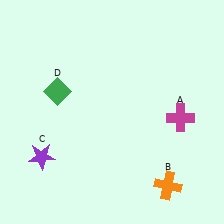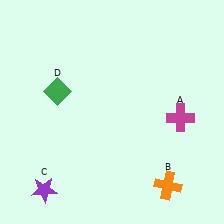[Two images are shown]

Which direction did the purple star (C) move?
The purple star (C) moved down.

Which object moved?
The purple star (C) moved down.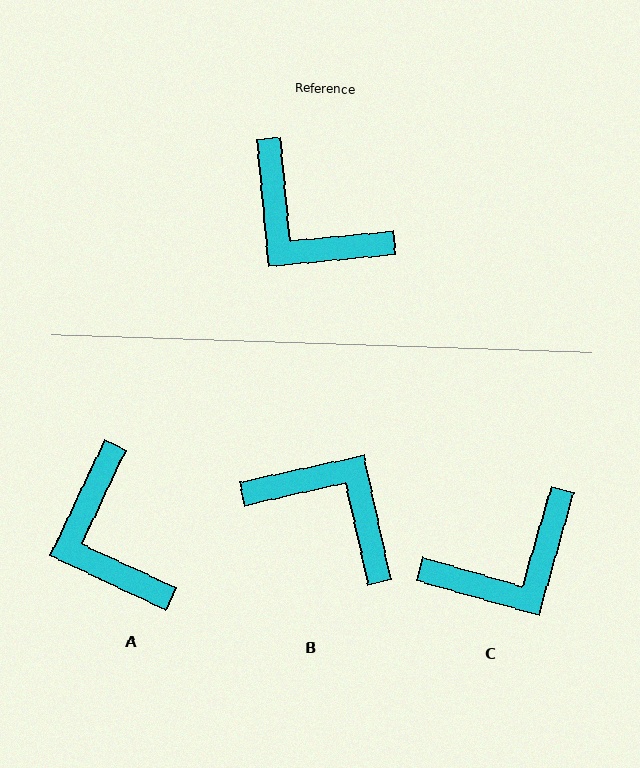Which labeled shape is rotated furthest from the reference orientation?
B, about 173 degrees away.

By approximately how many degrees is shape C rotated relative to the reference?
Approximately 69 degrees counter-clockwise.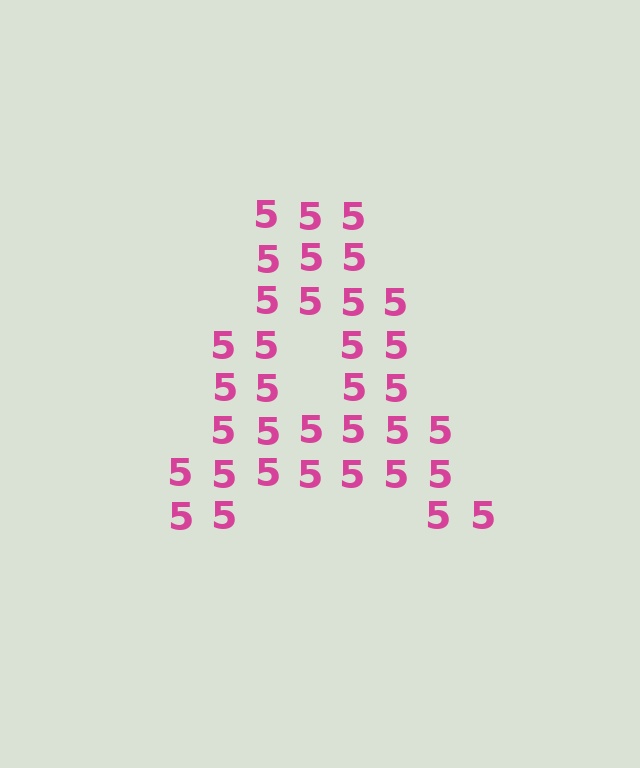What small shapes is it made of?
It is made of small digit 5's.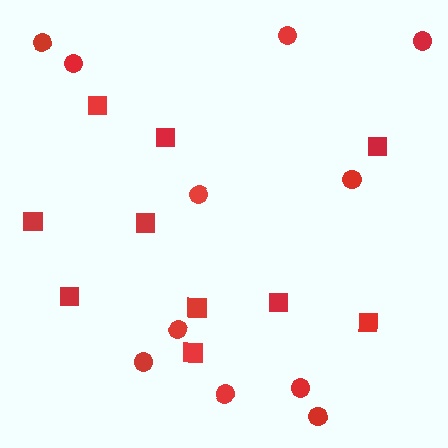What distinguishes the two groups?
There are 2 groups: one group of circles (11) and one group of squares (10).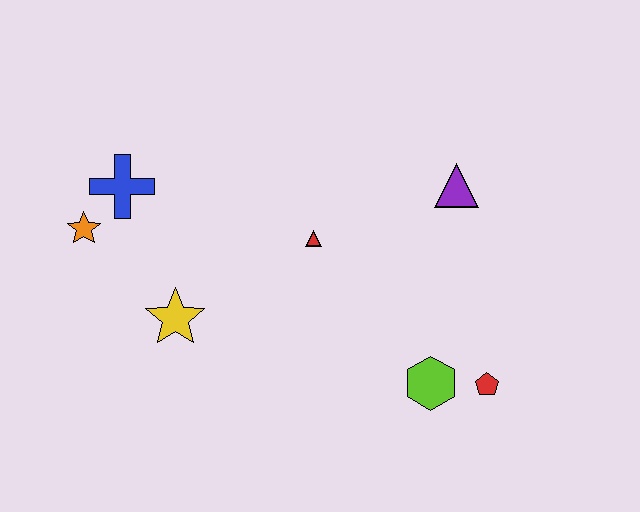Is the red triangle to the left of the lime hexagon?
Yes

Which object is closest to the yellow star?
The orange star is closest to the yellow star.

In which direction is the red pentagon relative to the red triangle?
The red pentagon is to the right of the red triangle.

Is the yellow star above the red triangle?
No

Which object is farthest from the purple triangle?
The orange star is farthest from the purple triangle.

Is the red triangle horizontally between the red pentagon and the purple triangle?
No